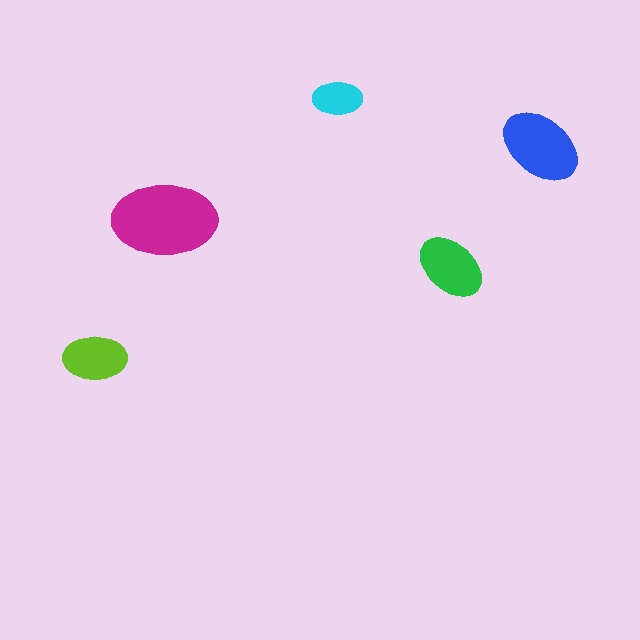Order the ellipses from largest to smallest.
the magenta one, the blue one, the green one, the lime one, the cyan one.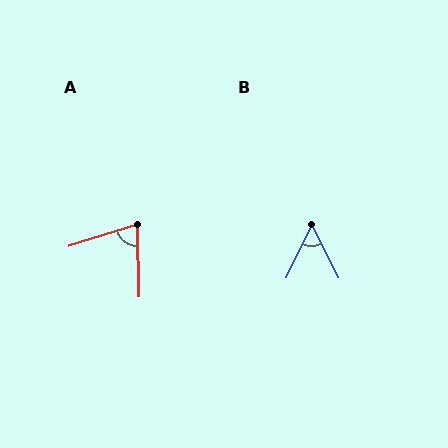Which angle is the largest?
A, at approximately 74 degrees.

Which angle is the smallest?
B, at approximately 52 degrees.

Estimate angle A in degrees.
Approximately 74 degrees.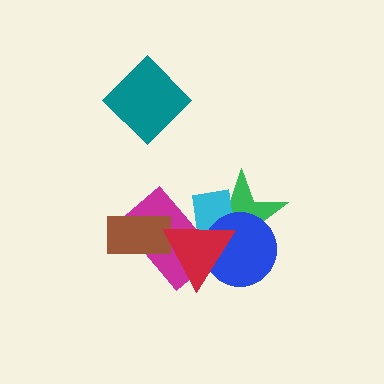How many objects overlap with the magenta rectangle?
5 objects overlap with the magenta rectangle.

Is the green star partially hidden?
Yes, it is partially covered by another shape.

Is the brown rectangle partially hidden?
Yes, it is partially covered by another shape.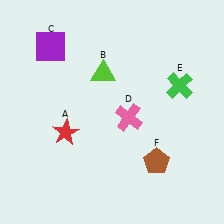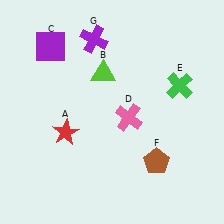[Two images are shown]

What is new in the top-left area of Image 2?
A purple cross (G) was added in the top-left area of Image 2.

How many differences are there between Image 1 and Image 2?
There is 1 difference between the two images.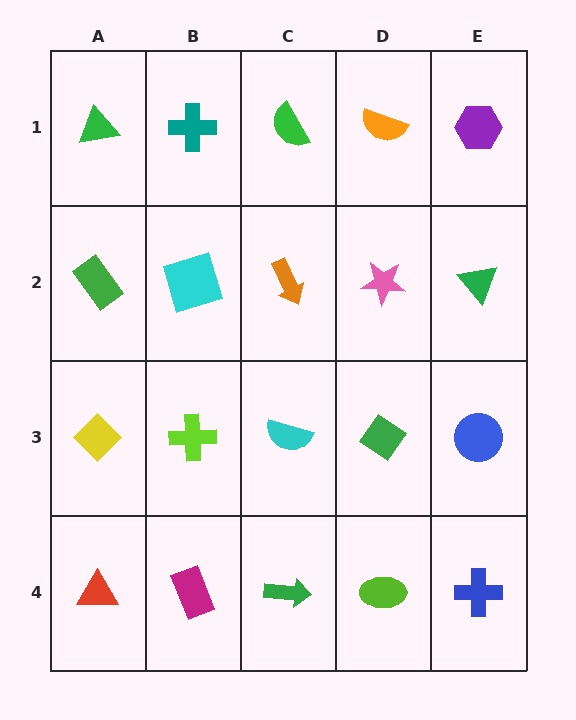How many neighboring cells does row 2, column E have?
3.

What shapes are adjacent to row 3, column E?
A green triangle (row 2, column E), a blue cross (row 4, column E), a green diamond (row 3, column D).